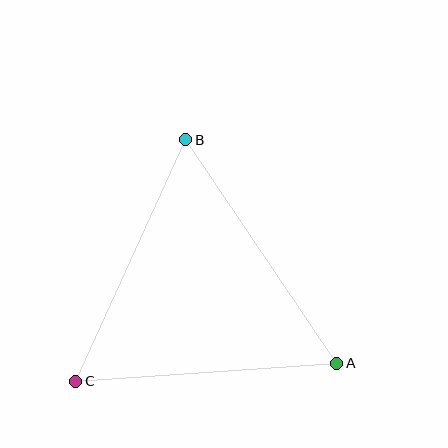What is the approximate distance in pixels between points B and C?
The distance between B and C is approximately 265 pixels.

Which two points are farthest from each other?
Points A and B are farthest from each other.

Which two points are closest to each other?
Points A and C are closest to each other.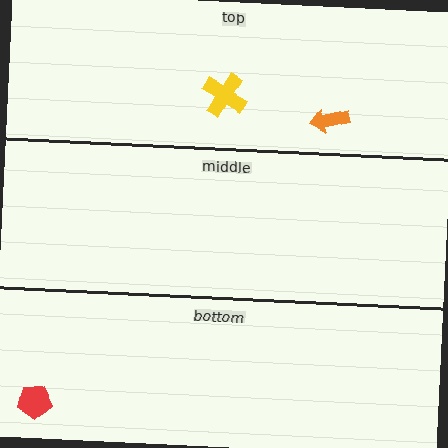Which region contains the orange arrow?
The top region.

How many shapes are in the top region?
2.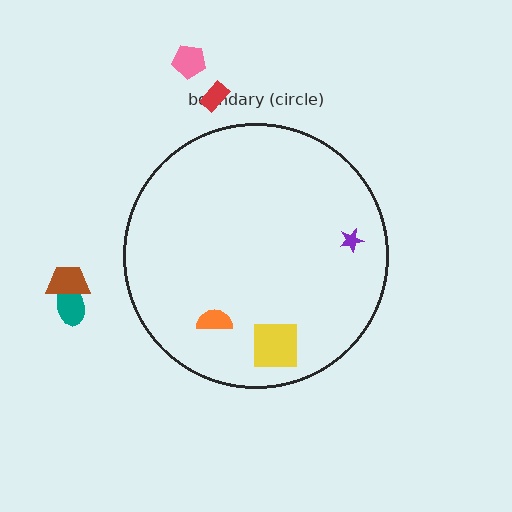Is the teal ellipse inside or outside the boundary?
Outside.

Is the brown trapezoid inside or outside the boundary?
Outside.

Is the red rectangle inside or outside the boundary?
Outside.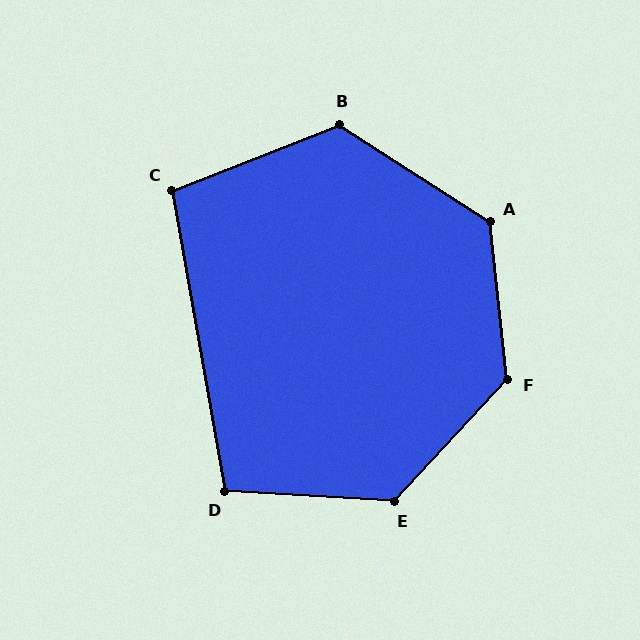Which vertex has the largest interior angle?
F, at approximately 131 degrees.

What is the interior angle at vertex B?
Approximately 126 degrees (obtuse).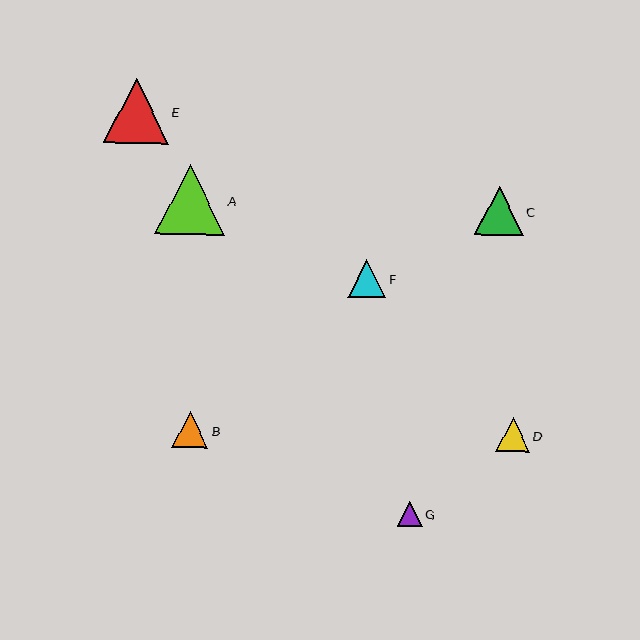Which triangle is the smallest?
Triangle G is the smallest with a size of approximately 24 pixels.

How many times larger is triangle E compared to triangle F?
Triangle E is approximately 1.7 times the size of triangle F.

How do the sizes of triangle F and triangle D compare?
Triangle F and triangle D are approximately the same size.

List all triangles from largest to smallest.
From largest to smallest: A, E, C, F, B, D, G.